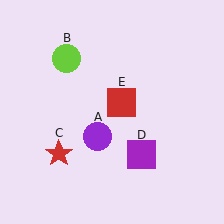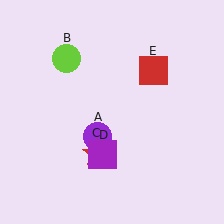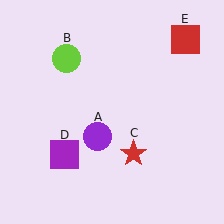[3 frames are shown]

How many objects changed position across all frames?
3 objects changed position: red star (object C), purple square (object D), red square (object E).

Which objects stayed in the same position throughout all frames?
Purple circle (object A) and lime circle (object B) remained stationary.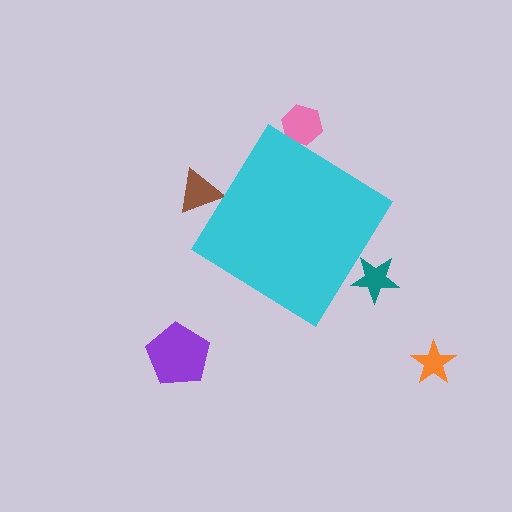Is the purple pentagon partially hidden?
No, the purple pentagon is fully visible.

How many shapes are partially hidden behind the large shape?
3 shapes are partially hidden.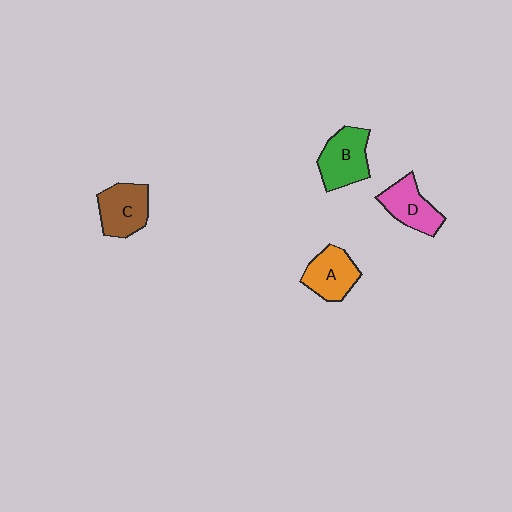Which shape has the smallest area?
Shape D (pink).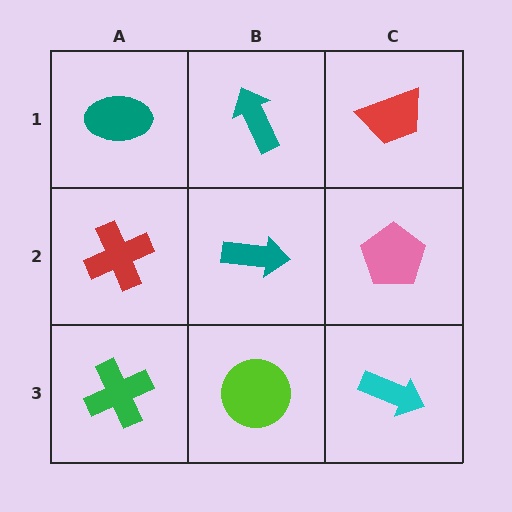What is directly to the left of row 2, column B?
A red cross.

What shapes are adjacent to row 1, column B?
A teal arrow (row 2, column B), a teal ellipse (row 1, column A), a red trapezoid (row 1, column C).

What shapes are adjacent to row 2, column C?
A red trapezoid (row 1, column C), a cyan arrow (row 3, column C), a teal arrow (row 2, column B).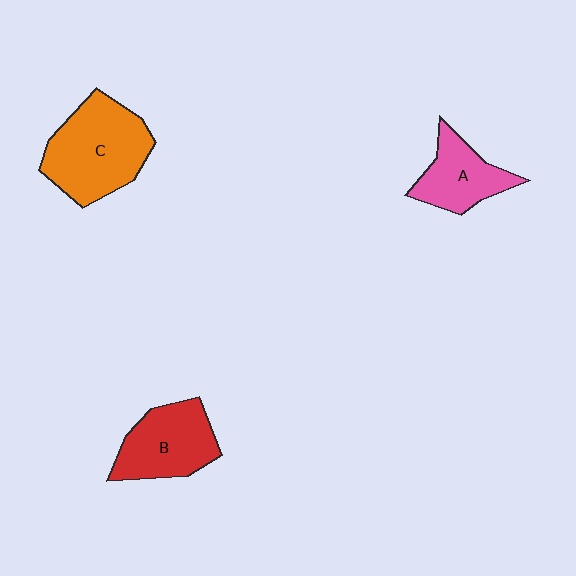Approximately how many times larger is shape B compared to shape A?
Approximately 1.3 times.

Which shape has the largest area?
Shape C (orange).